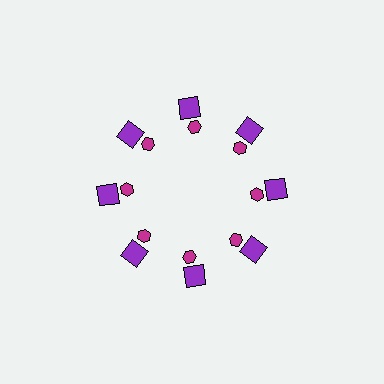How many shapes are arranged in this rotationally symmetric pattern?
There are 16 shapes, arranged in 8 groups of 2.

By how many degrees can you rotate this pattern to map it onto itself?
The pattern maps onto itself every 45 degrees of rotation.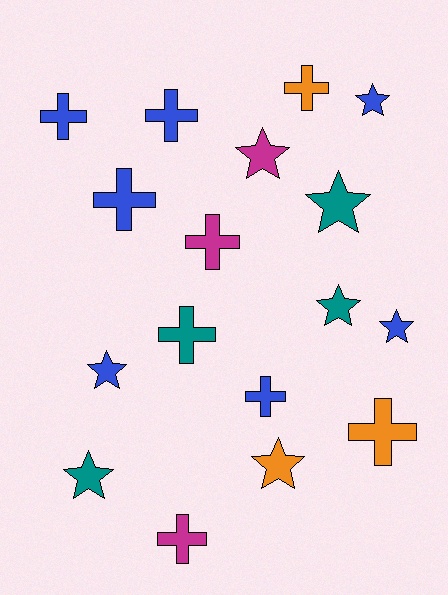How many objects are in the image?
There are 17 objects.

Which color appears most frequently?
Blue, with 7 objects.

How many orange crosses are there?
There are 2 orange crosses.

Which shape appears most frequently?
Cross, with 9 objects.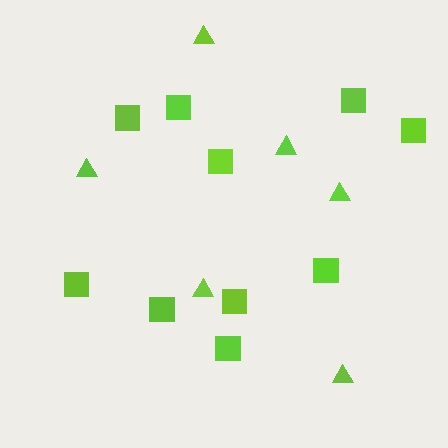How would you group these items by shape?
There are 2 groups: one group of triangles (6) and one group of squares (10).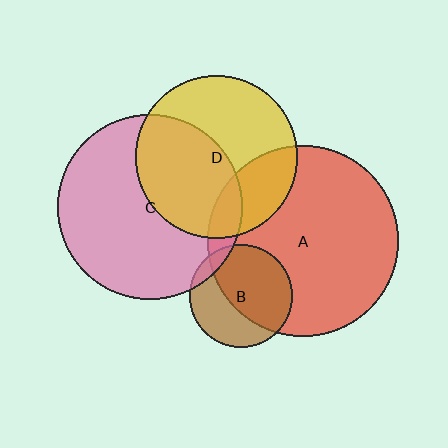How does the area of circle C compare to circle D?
Approximately 1.3 times.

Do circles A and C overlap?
Yes.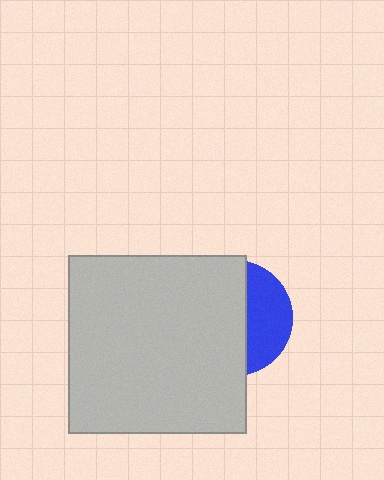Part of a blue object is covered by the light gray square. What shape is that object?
It is a circle.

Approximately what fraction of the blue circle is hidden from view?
Roughly 64% of the blue circle is hidden behind the light gray square.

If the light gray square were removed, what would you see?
You would see the complete blue circle.